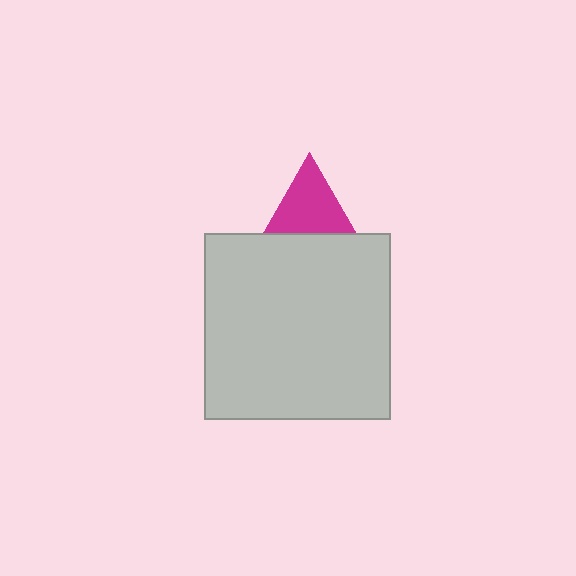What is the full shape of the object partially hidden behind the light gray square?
The partially hidden object is a magenta triangle.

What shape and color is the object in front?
The object in front is a light gray square.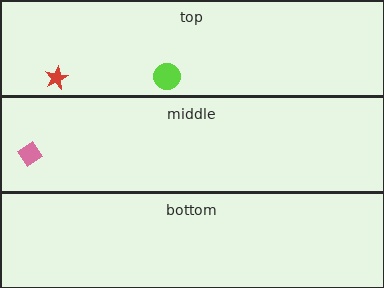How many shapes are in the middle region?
1.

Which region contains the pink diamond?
The middle region.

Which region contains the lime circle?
The top region.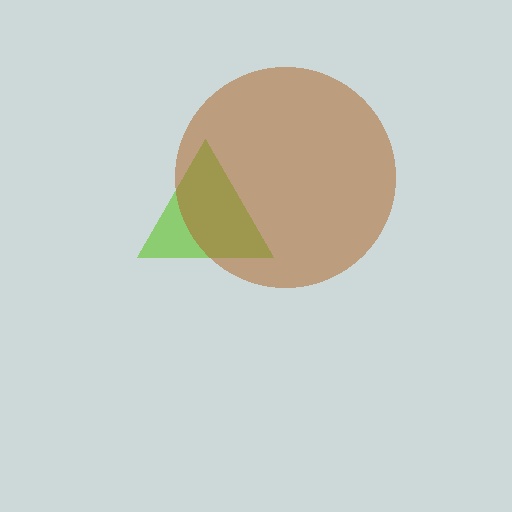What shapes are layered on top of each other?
The layered shapes are: a lime triangle, a brown circle.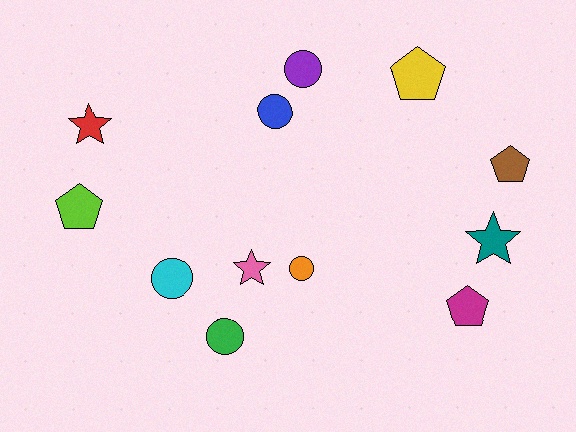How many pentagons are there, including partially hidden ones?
There are 4 pentagons.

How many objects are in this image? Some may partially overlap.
There are 12 objects.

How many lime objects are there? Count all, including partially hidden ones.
There is 1 lime object.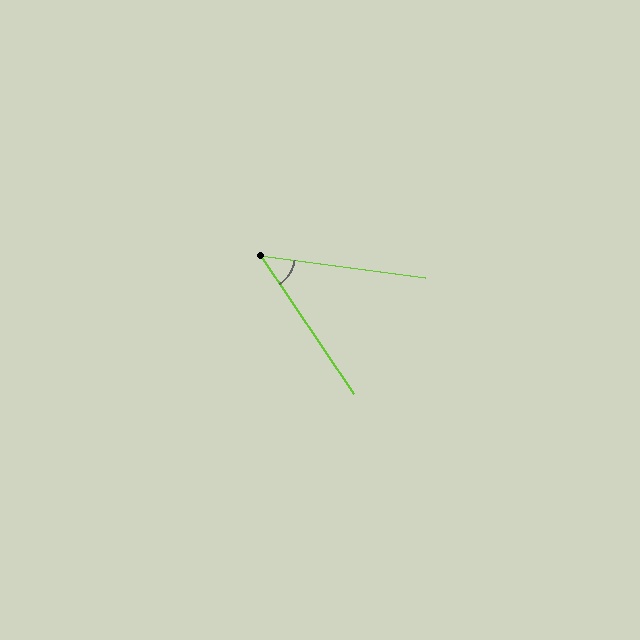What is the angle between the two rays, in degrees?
Approximately 48 degrees.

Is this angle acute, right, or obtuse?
It is acute.